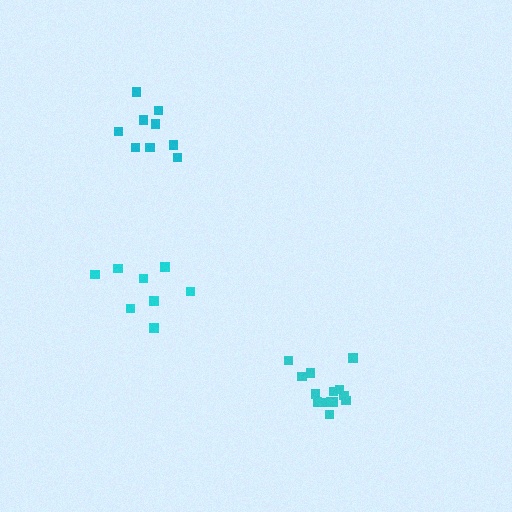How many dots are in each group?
Group 1: 8 dots, Group 2: 9 dots, Group 3: 14 dots (31 total).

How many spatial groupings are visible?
There are 3 spatial groupings.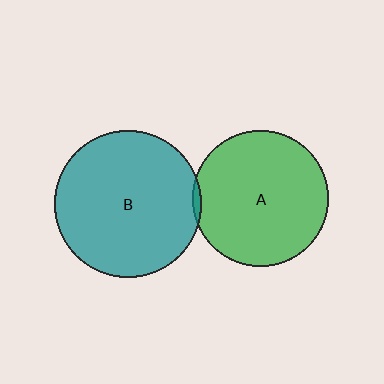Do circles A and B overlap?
Yes.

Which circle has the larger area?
Circle B (teal).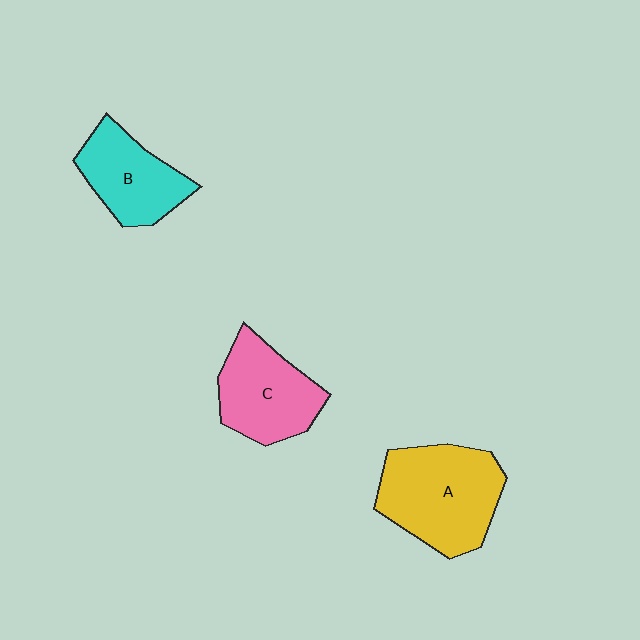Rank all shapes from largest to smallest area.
From largest to smallest: A (yellow), C (pink), B (cyan).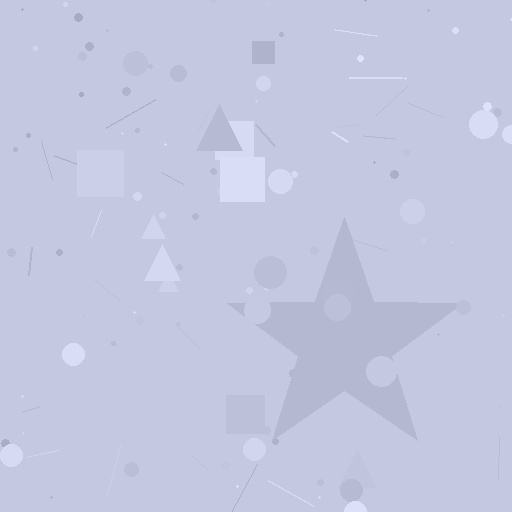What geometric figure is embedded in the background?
A star is embedded in the background.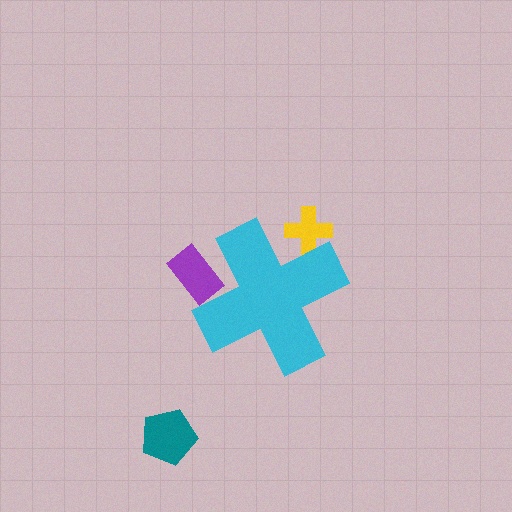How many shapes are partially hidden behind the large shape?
2 shapes are partially hidden.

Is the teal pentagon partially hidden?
No, the teal pentagon is fully visible.